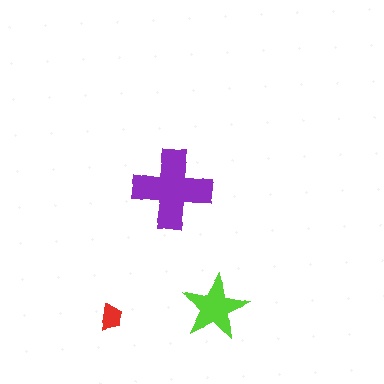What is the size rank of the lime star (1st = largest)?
2nd.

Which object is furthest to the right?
The lime star is rightmost.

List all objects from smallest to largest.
The red trapezoid, the lime star, the purple cross.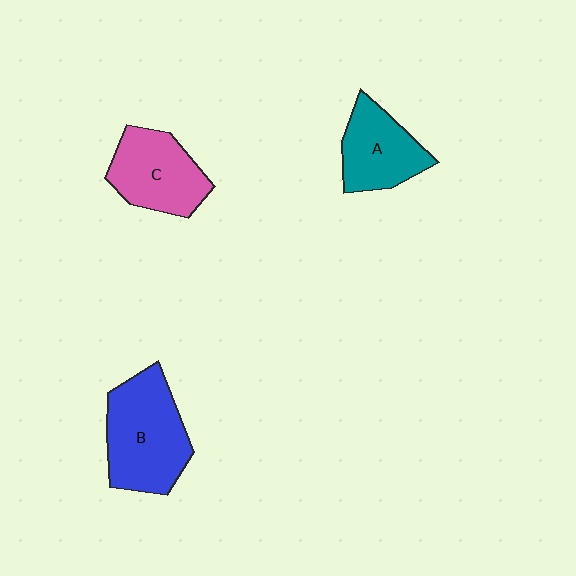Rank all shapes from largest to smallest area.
From largest to smallest: B (blue), C (pink), A (teal).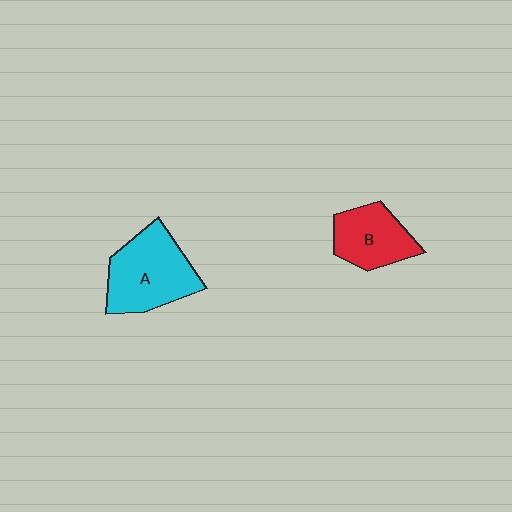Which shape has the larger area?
Shape A (cyan).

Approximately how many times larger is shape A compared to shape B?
Approximately 1.4 times.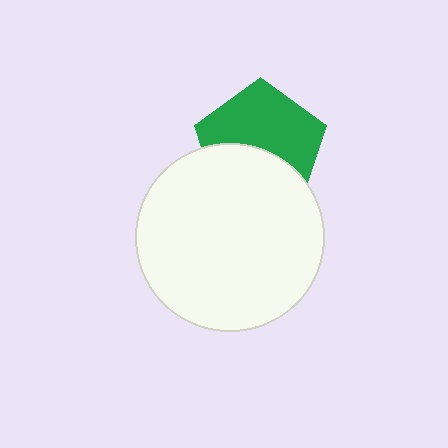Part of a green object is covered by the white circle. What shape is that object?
It is a pentagon.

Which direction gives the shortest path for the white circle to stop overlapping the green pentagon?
Moving down gives the shortest separation.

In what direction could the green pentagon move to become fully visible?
The green pentagon could move up. That would shift it out from behind the white circle entirely.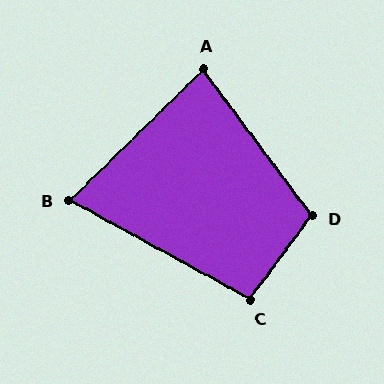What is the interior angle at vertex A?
Approximately 82 degrees (acute).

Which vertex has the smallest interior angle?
B, at approximately 73 degrees.